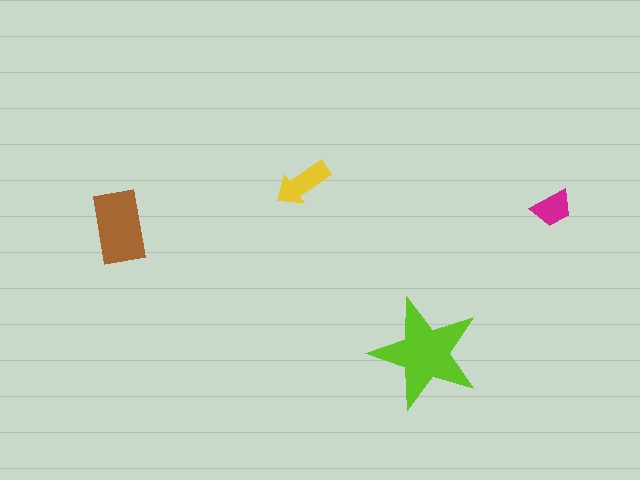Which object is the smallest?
The magenta trapezoid.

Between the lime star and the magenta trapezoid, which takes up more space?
The lime star.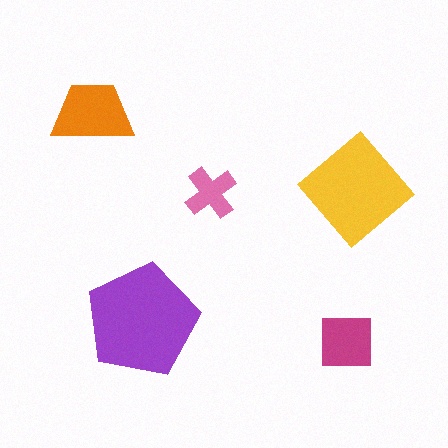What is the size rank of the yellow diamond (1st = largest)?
2nd.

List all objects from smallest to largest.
The pink cross, the magenta square, the orange trapezoid, the yellow diamond, the purple pentagon.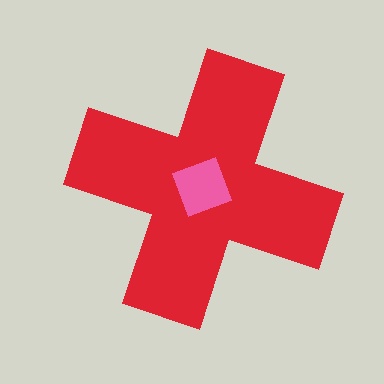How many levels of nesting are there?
2.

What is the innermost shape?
The pink square.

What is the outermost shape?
The red cross.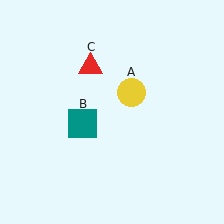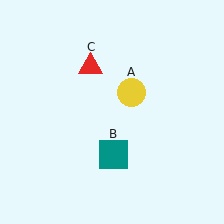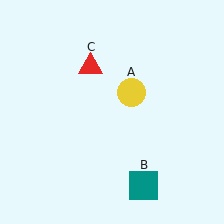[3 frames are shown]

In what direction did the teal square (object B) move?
The teal square (object B) moved down and to the right.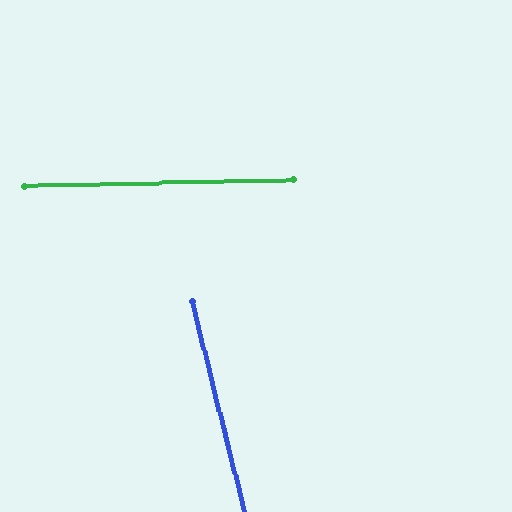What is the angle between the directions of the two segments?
Approximately 77 degrees.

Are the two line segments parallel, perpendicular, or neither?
Neither parallel nor perpendicular — they differ by about 77°.